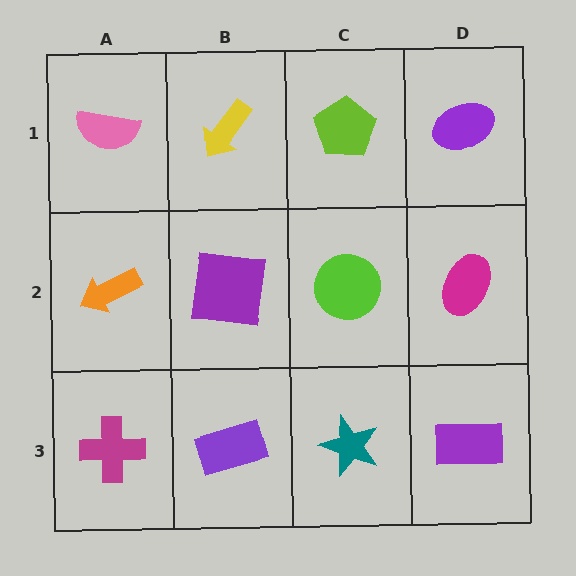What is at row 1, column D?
A purple ellipse.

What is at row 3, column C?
A teal star.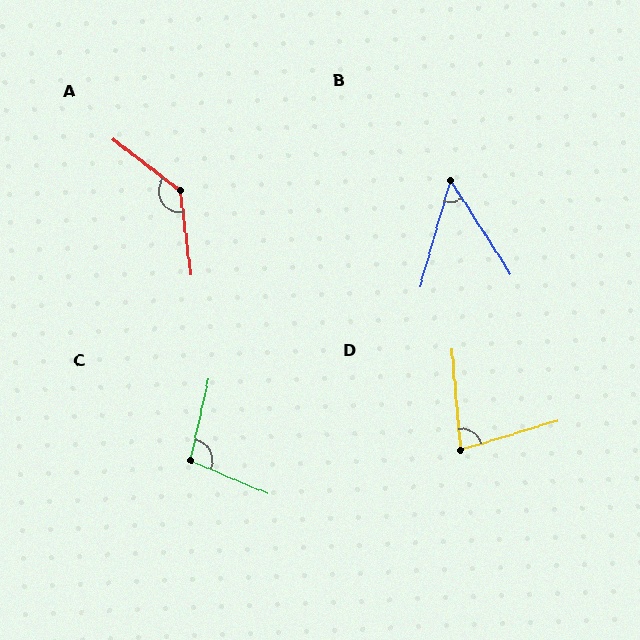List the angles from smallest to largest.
B (49°), D (78°), C (100°), A (135°).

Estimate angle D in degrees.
Approximately 78 degrees.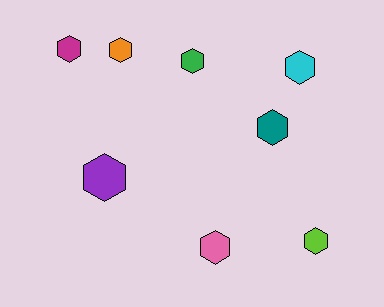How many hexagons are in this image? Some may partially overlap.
There are 8 hexagons.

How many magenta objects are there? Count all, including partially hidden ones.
There is 1 magenta object.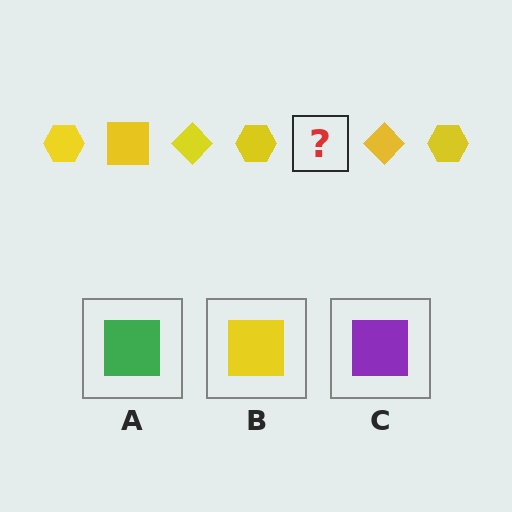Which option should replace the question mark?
Option B.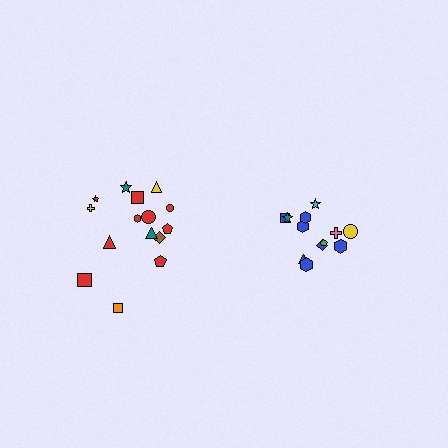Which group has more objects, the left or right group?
The left group.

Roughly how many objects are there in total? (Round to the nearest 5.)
Roughly 25 objects in total.